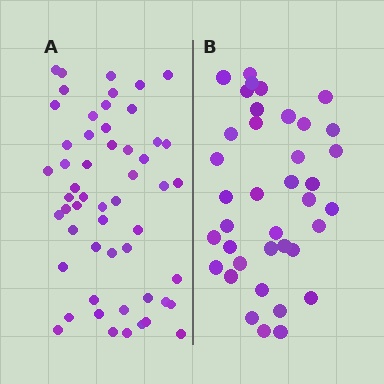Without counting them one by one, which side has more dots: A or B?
Region A (the left region) has more dots.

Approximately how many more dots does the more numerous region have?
Region A has approximately 15 more dots than region B.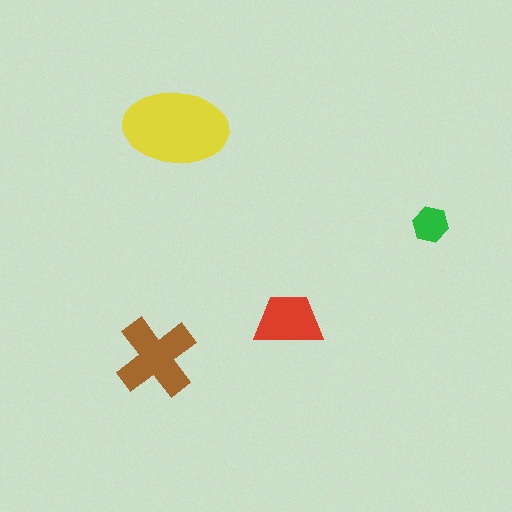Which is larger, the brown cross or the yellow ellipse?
The yellow ellipse.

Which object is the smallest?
The green hexagon.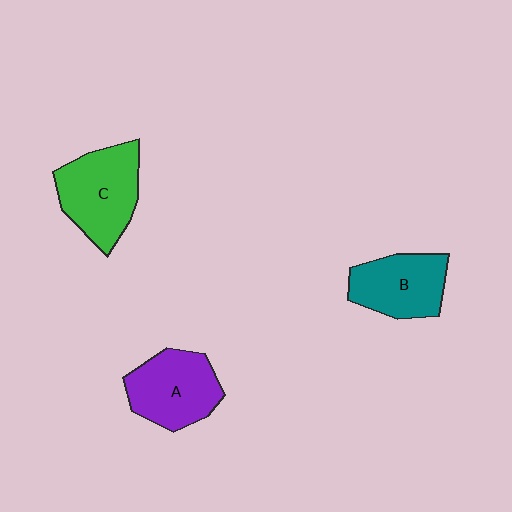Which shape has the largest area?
Shape C (green).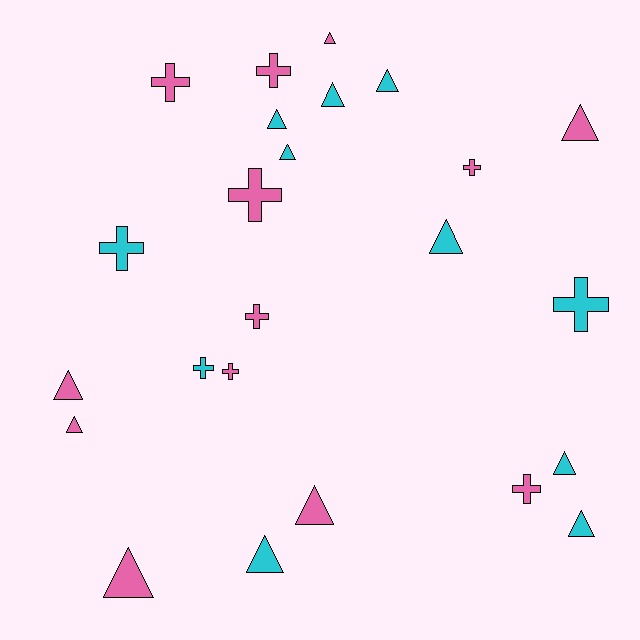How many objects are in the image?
There are 24 objects.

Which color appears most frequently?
Pink, with 13 objects.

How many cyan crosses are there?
There are 3 cyan crosses.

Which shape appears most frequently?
Triangle, with 14 objects.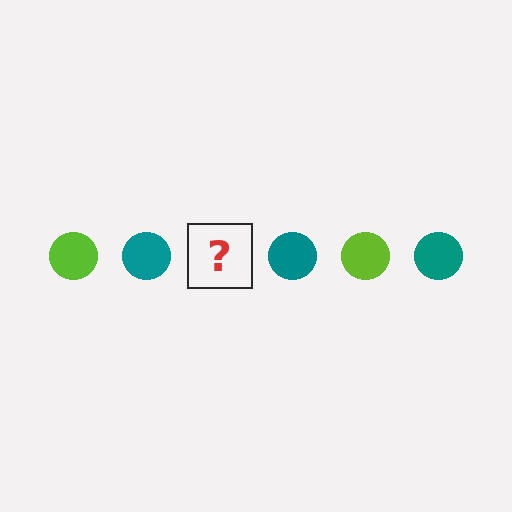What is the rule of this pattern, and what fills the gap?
The rule is that the pattern cycles through lime, teal circles. The gap should be filled with a lime circle.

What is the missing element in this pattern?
The missing element is a lime circle.